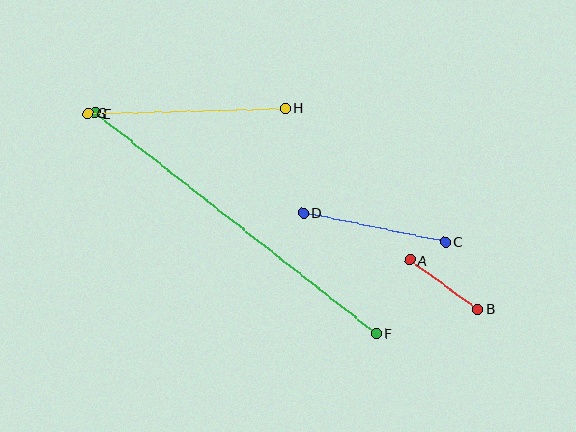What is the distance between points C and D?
The distance is approximately 145 pixels.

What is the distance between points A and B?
The distance is approximately 84 pixels.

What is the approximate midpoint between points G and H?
The midpoint is at approximately (187, 111) pixels.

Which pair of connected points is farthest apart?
Points E and F are farthest apart.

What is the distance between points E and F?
The distance is approximately 358 pixels.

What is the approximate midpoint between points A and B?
The midpoint is at approximately (444, 285) pixels.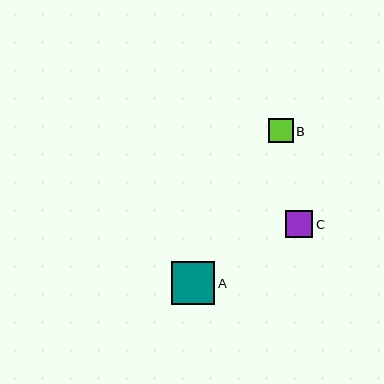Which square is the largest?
Square A is the largest with a size of approximately 43 pixels.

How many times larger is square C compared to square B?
Square C is approximately 1.1 times the size of square B.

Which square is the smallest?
Square B is the smallest with a size of approximately 25 pixels.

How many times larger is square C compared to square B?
Square C is approximately 1.1 times the size of square B.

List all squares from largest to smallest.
From largest to smallest: A, C, B.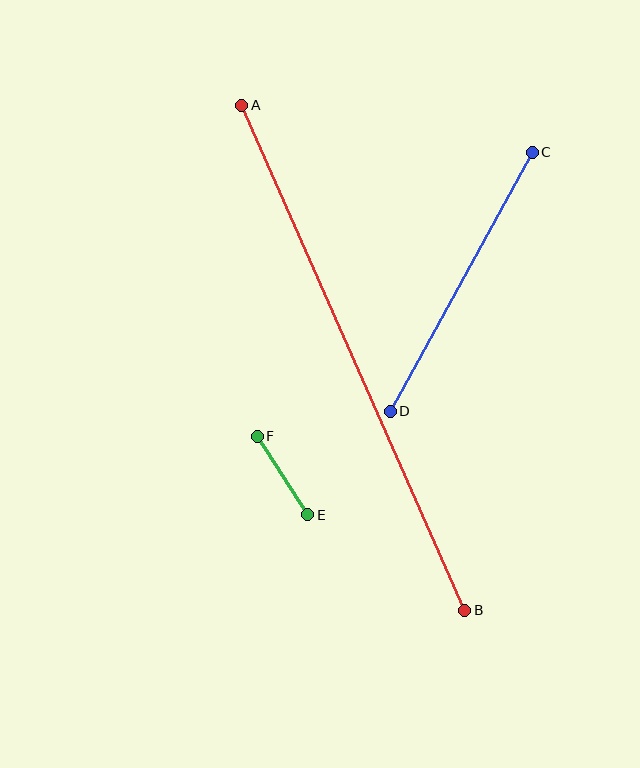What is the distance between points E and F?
The distance is approximately 93 pixels.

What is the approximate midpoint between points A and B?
The midpoint is at approximately (353, 358) pixels.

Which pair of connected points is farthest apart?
Points A and B are farthest apart.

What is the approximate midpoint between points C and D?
The midpoint is at approximately (461, 282) pixels.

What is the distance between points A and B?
The distance is approximately 552 pixels.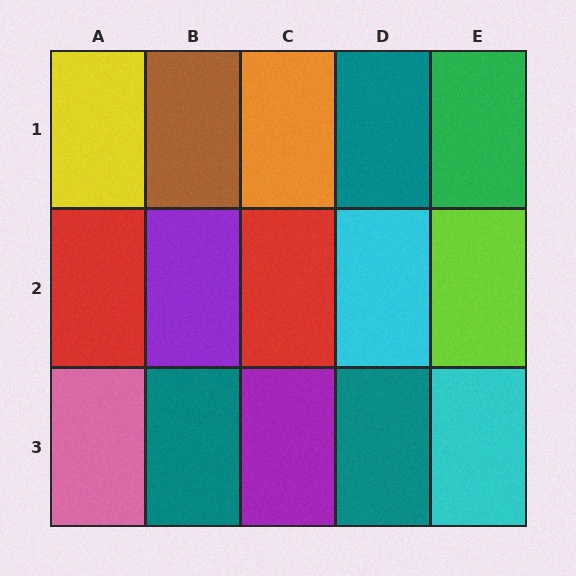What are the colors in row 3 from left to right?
Pink, teal, purple, teal, cyan.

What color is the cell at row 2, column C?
Red.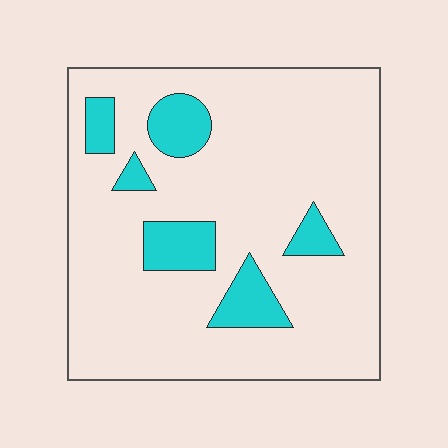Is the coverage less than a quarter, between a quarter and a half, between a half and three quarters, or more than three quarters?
Less than a quarter.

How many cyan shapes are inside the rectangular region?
6.